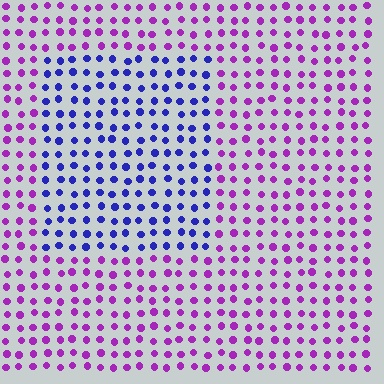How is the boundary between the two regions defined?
The boundary is defined purely by a slight shift in hue (about 52 degrees). Spacing, size, and orientation are identical on both sides.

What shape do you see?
I see a rectangle.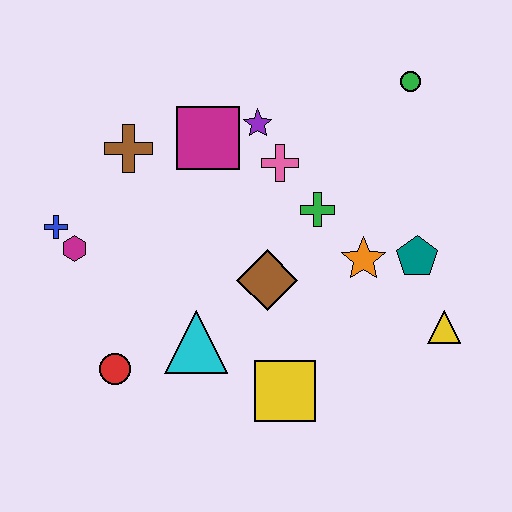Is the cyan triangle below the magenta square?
Yes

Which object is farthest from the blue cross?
The yellow triangle is farthest from the blue cross.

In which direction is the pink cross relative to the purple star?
The pink cross is below the purple star.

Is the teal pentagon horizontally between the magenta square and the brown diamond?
No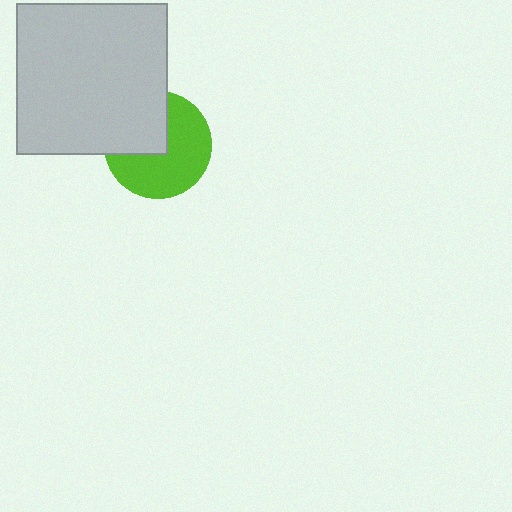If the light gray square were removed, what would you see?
You would see the complete lime circle.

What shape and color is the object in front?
The object in front is a light gray square.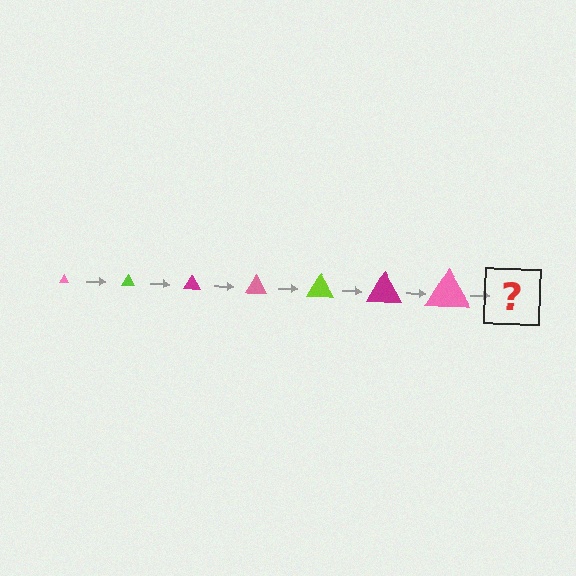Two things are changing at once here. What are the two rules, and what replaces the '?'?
The two rules are that the triangle grows larger each step and the color cycles through pink, lime, and magenta. The '?' should be a lime triangle, larger than the previous one.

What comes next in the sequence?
The next element should be a lime triangle, larger than the previous one.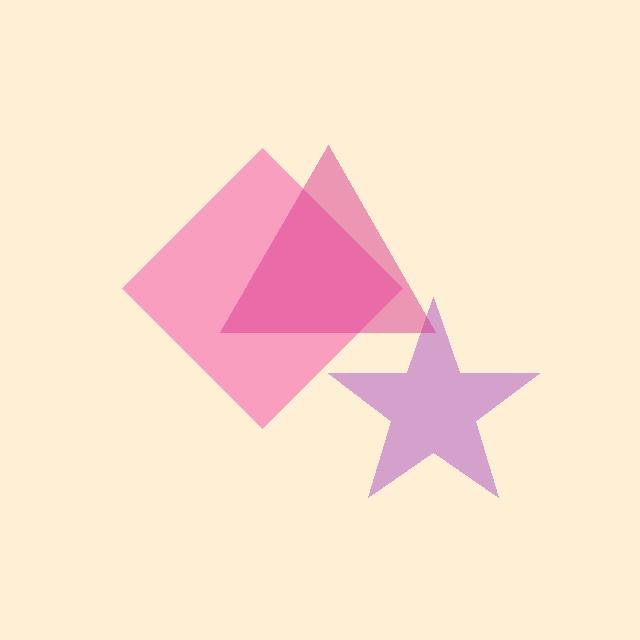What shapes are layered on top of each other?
The layered shapes are: a purple star, a pink diamond, a magenta triangle.